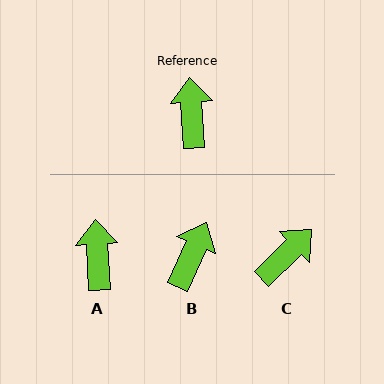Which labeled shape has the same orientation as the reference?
A.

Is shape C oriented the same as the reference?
No, it is off by about 49 degrees.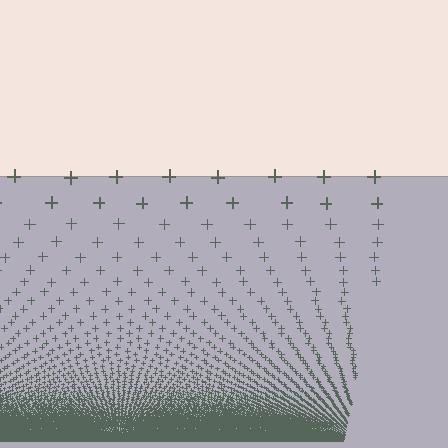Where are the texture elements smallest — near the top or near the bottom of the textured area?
Near the bottom.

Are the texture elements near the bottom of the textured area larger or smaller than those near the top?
Smaller. The gradient is inverted — elements near the bottom are smaller and denser.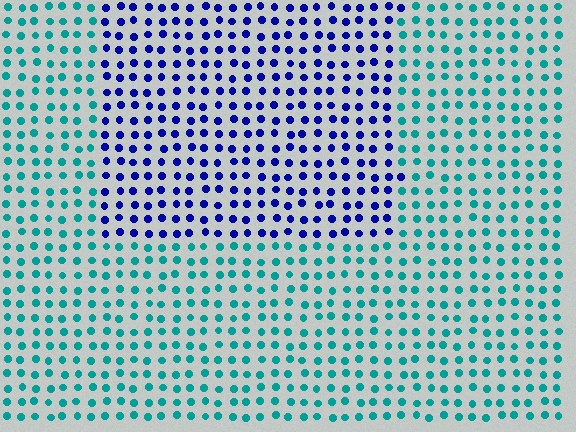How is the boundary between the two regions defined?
The boundary is defined purely by a slight shift in hue (about 61 degrees). Spacing, size, and orientation are identical on both sides.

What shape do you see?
I see a rectangle.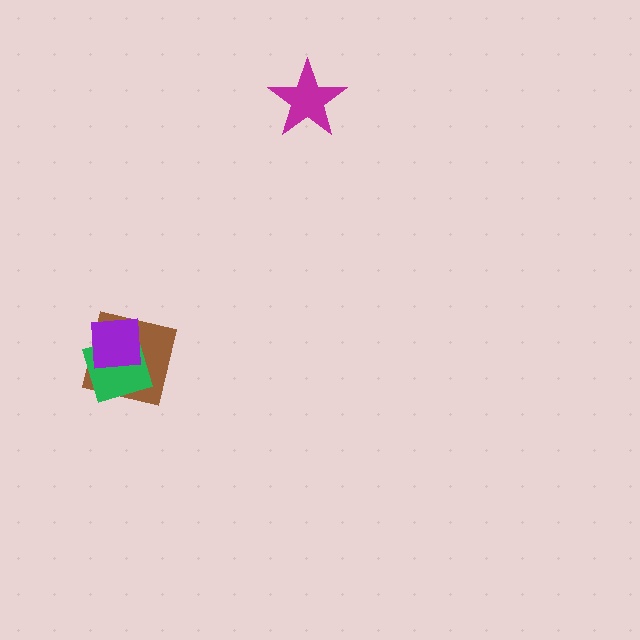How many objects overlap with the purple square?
2 objects overlap with the purple square.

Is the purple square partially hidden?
No, no other shape covers it.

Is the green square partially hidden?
Yes, it is partially covered by another shape.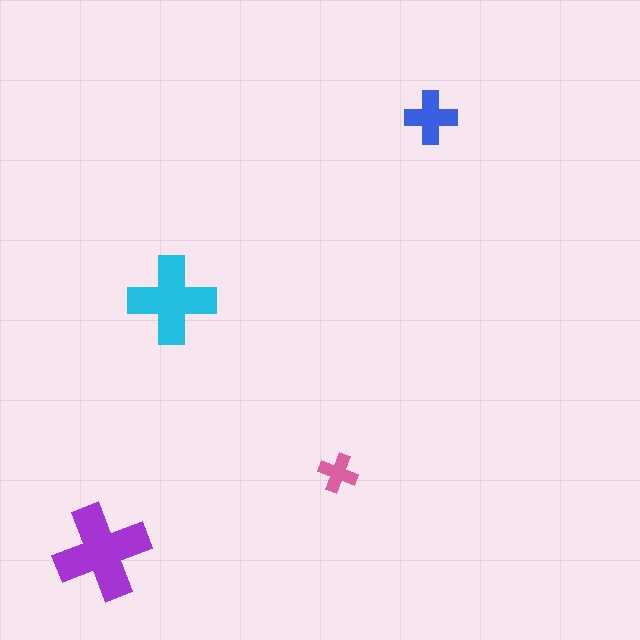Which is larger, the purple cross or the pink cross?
The purple one.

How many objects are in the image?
There are 4 objects in the image.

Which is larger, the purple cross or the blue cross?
The purple one.